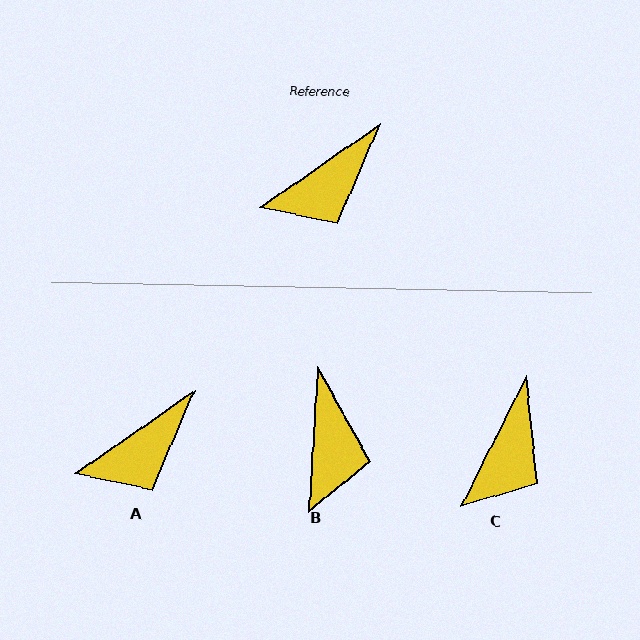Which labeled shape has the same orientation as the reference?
A.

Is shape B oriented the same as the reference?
No, it is off by about 52 degrees.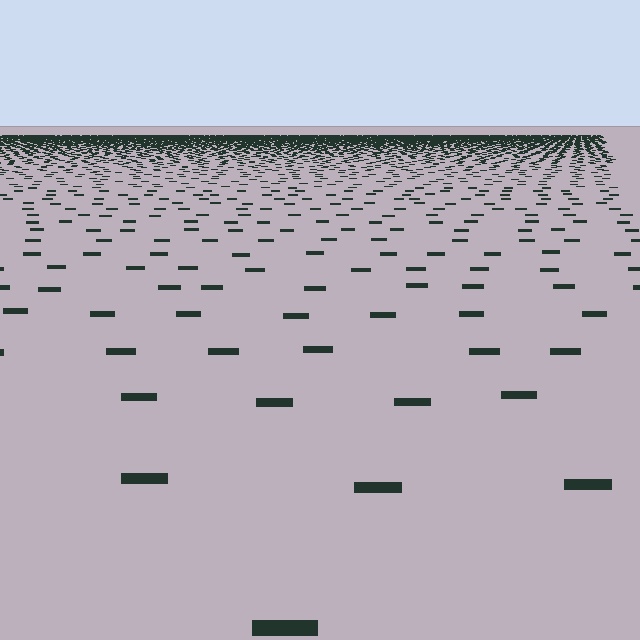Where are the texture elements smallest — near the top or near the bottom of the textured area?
Near the top.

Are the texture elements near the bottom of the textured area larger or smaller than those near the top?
Larger. Near the bottom, elements are closer to the viewer and appear at a bigger on-screen size.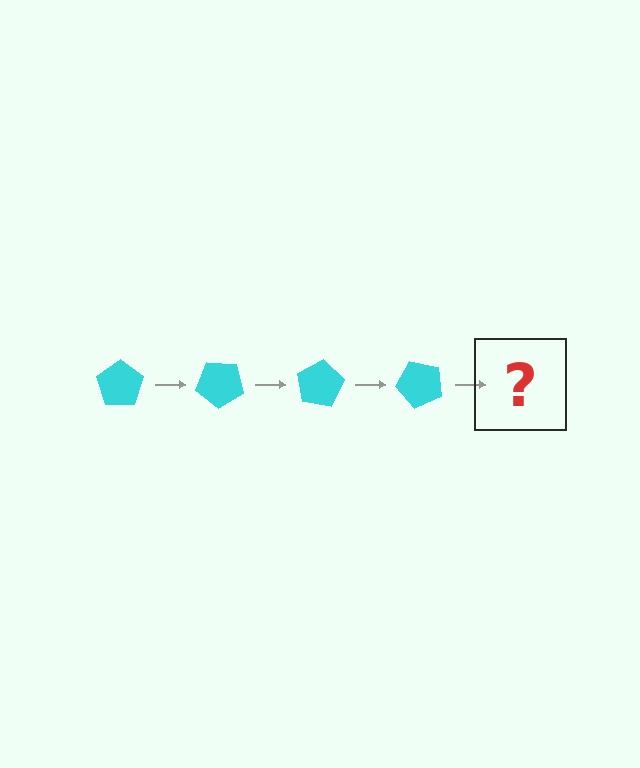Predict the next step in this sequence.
The next step is a cyan pentagon rotated 160 degrees.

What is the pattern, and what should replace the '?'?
The pattern is that the pentagon rotates 40 degrees each step. The '?' should be a cyan pentagon rotated 160 degrees.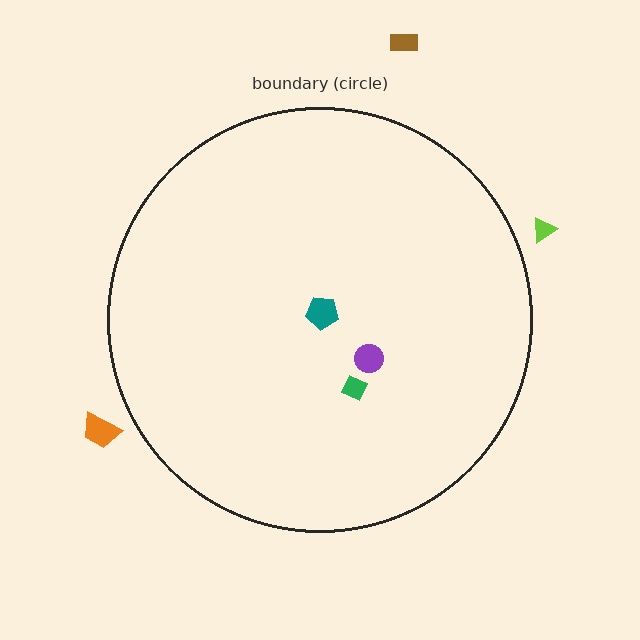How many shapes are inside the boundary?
3 inside, 3 outside.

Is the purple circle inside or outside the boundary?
Inside.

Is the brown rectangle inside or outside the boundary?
Outside.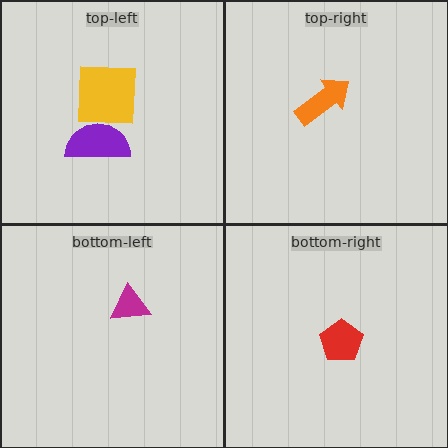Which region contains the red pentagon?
The bottom-right region.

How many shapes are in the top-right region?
1.